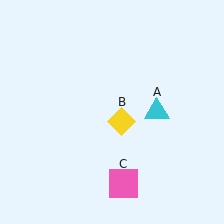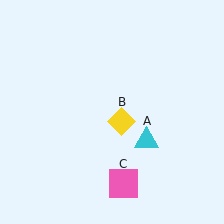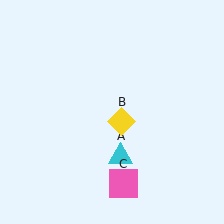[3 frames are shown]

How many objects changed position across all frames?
1 object changed position: cyan triangle (object A).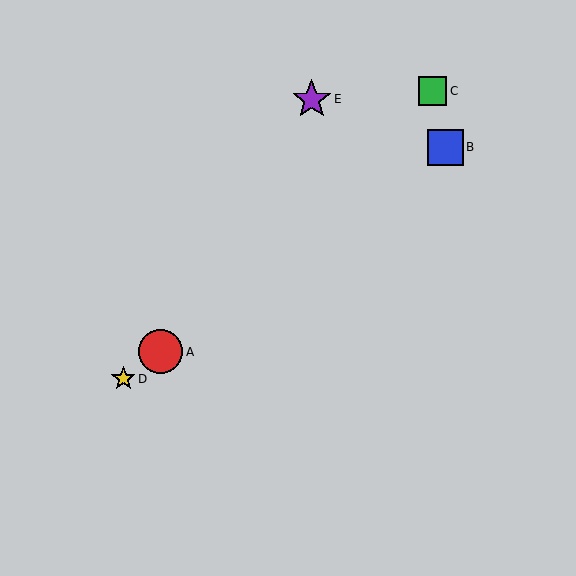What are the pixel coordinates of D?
Object D is at (123, 379).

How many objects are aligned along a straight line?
3 objects (A, B, D) are aligned along a straight line.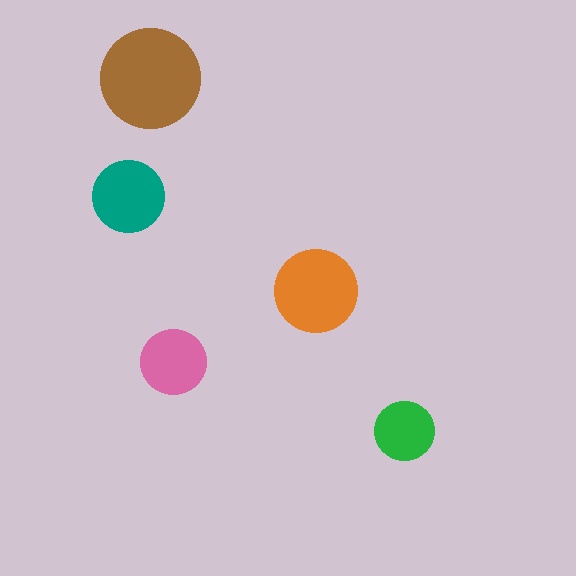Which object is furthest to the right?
The green circle is rightmost.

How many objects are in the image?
There are 5 objects in the image.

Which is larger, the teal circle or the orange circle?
The orange one.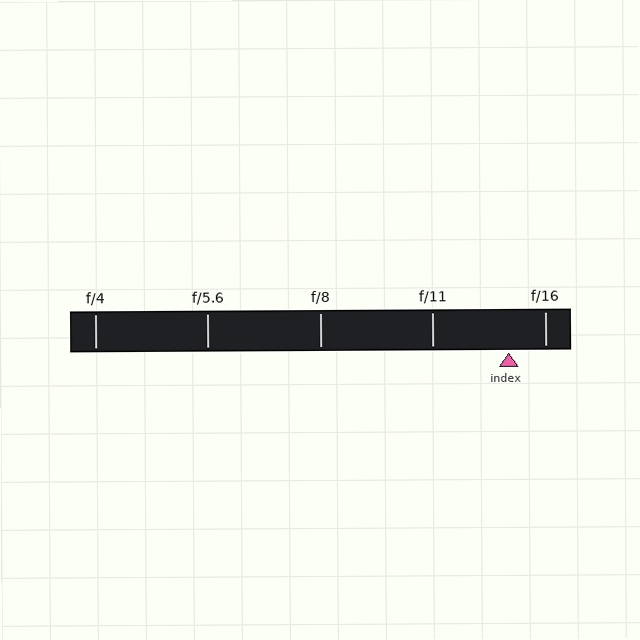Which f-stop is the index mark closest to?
The index mark is closest to f/16.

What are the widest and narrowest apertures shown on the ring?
The widest aperture shown is f/4 and the narrowest is f/16.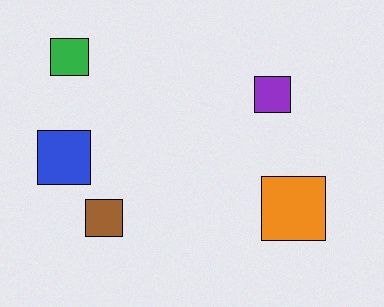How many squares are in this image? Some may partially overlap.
There are 5 squares.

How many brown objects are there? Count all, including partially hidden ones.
There is 1 brown object.